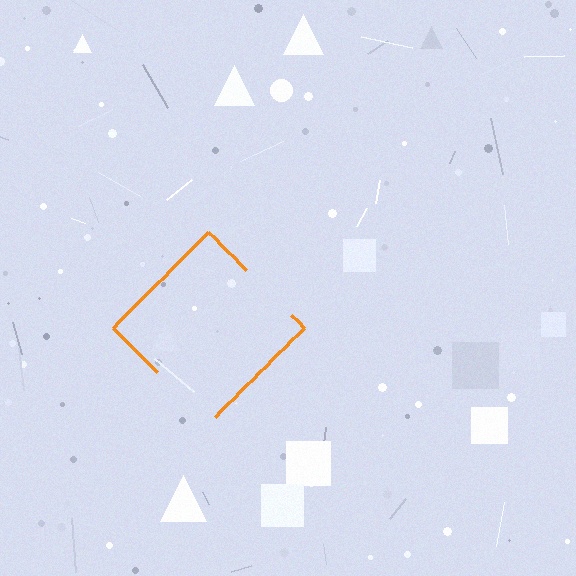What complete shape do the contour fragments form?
The contour fragments form a diamond.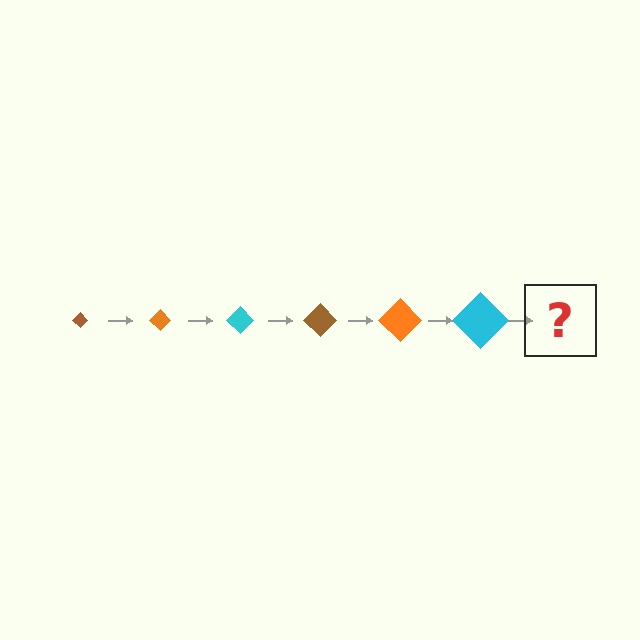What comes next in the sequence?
The next element should be a brown diamond, larger than the previous one.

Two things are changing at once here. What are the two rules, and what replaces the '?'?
The two rules are that the diamond grows larger each step and the color cycles through brown, orange, and cyan. The '?' should be a brown diamond, larger than the previous one.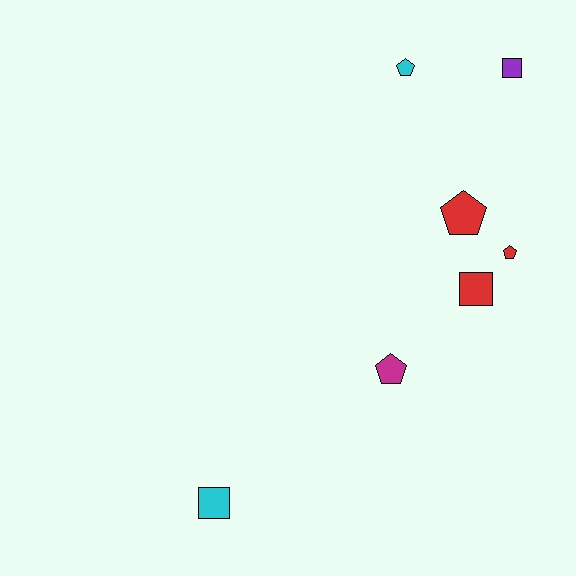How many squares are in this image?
There are 3 squares.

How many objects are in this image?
There are 7 objects.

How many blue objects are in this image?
There are no blue objects.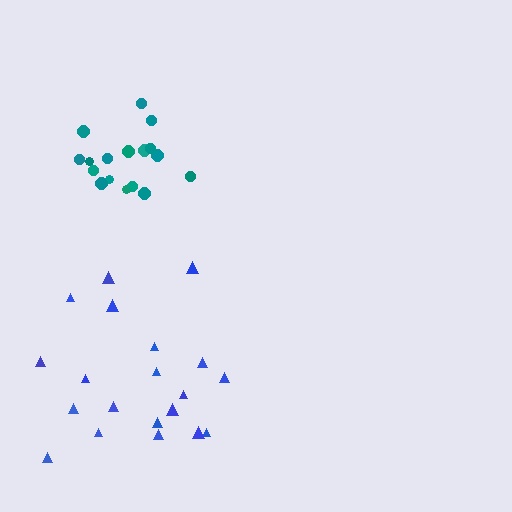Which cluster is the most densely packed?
Teal.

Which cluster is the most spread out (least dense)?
Blue.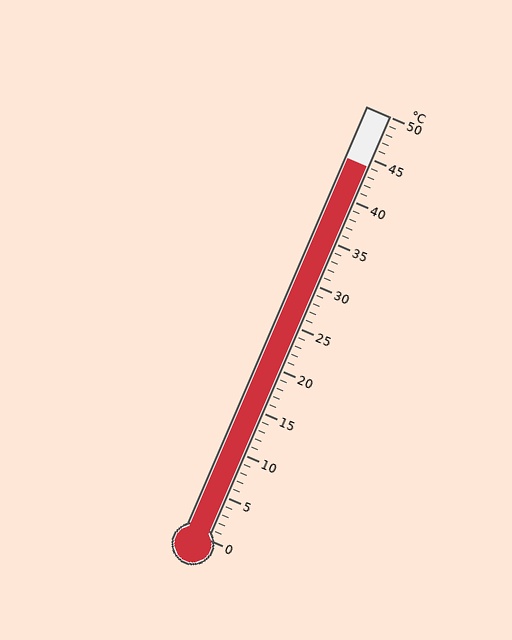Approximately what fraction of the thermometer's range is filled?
The thermometer is filled to approximately 90% of its range.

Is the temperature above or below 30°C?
The temperature is above 30°C.